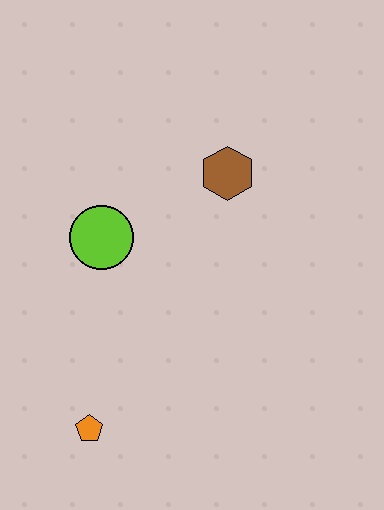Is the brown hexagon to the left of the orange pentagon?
No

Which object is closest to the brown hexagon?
The lime circle is closest to the brown hexagon.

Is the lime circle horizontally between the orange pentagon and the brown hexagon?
Yes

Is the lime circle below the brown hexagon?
Yes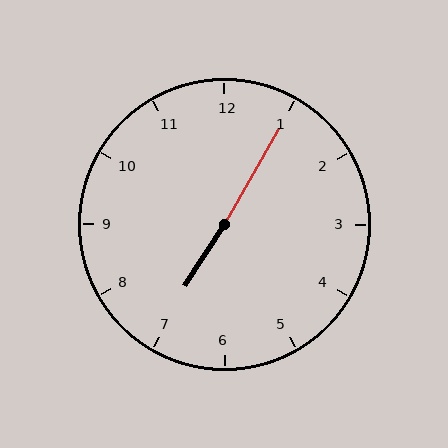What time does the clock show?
7:05.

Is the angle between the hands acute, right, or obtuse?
It is obtuse.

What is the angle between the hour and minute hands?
Approximately 178 degrees.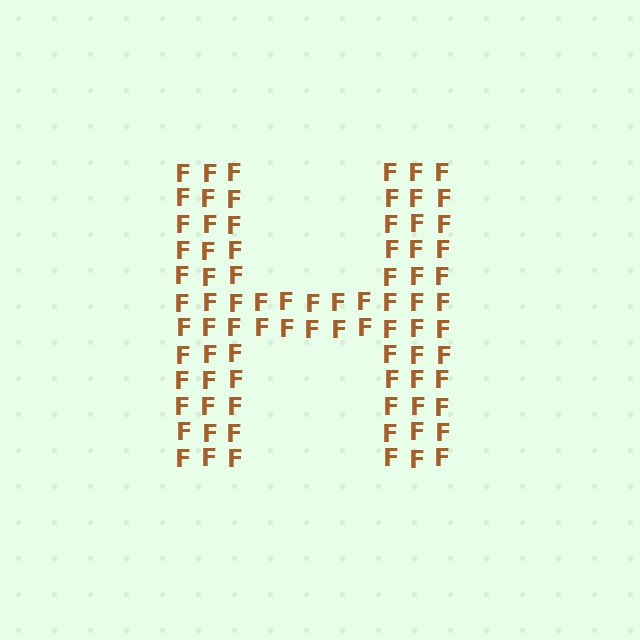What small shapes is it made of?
It is made of small letter F's.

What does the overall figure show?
The overall figure shows the letter H.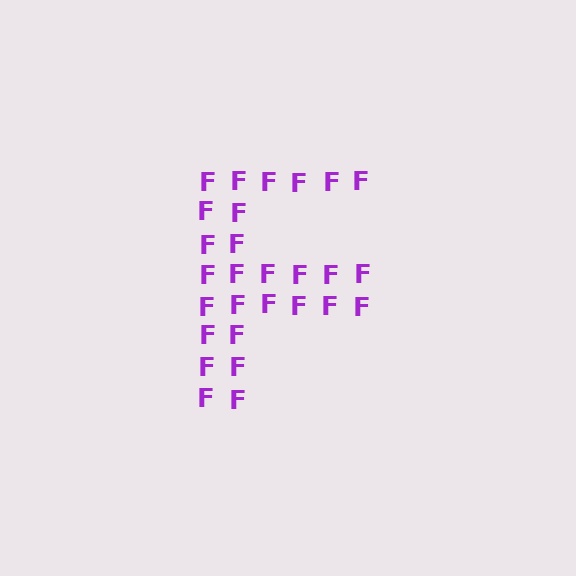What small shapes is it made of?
It is made of small letter F's.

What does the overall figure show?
The overall figure shows the letter F.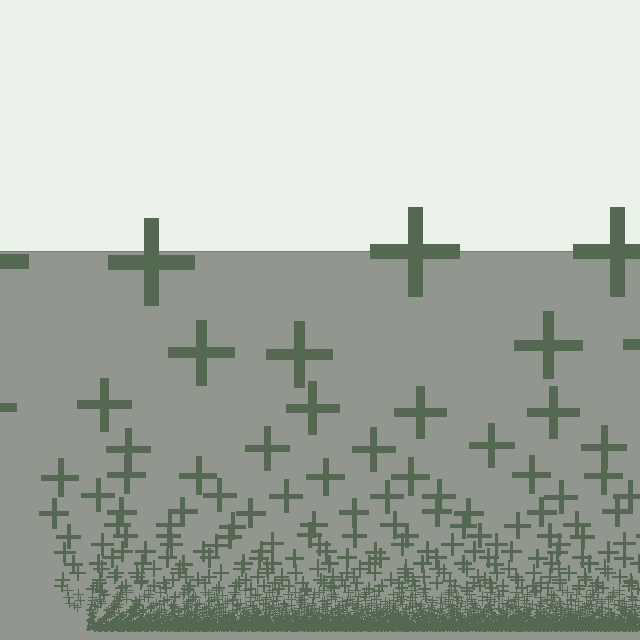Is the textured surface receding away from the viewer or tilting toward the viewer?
The surface appears to tilt toward the viewer. Texture elements get larger and sparser toward the top.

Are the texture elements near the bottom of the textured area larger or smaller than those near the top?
Smaller. The gradient is inverted — elements near the bottom are smaller and denser.